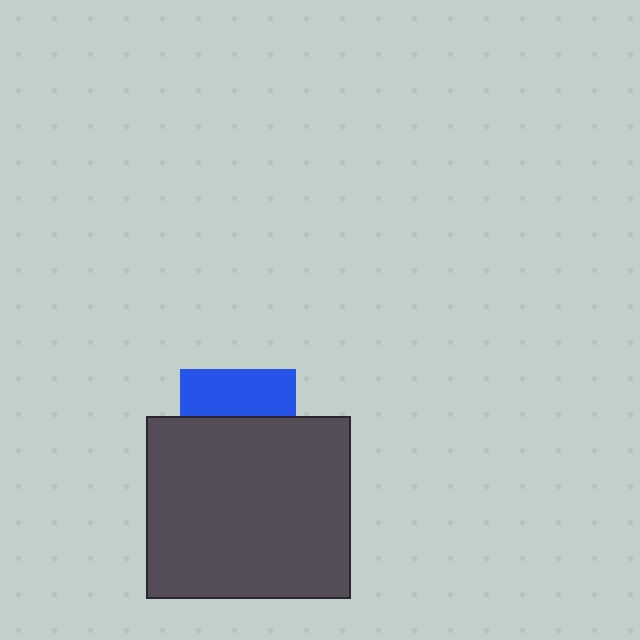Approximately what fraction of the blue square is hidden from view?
Roughly 60% of the blue square is hidden behind the dark gray rectangle.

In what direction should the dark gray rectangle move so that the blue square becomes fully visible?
The dark gray rectangle should move down. That is the shortest direction to clear the overlap and leave the blue square fully visible.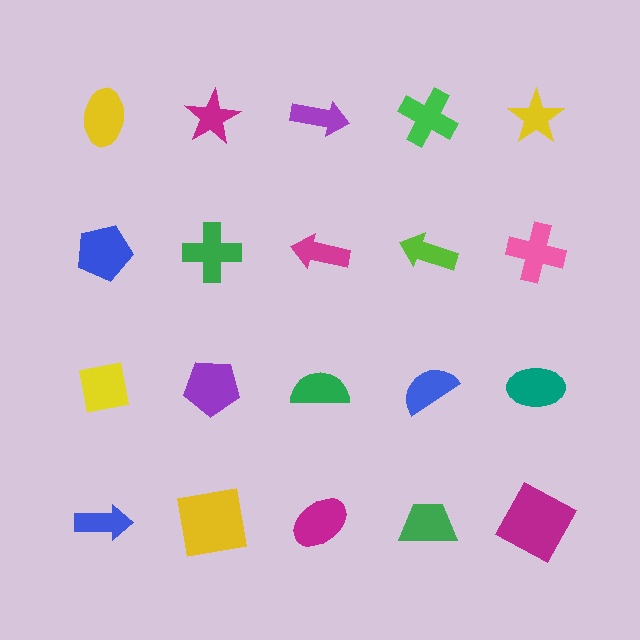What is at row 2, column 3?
A magenta arrow.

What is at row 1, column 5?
A yellow star.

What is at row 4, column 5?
A magenta square.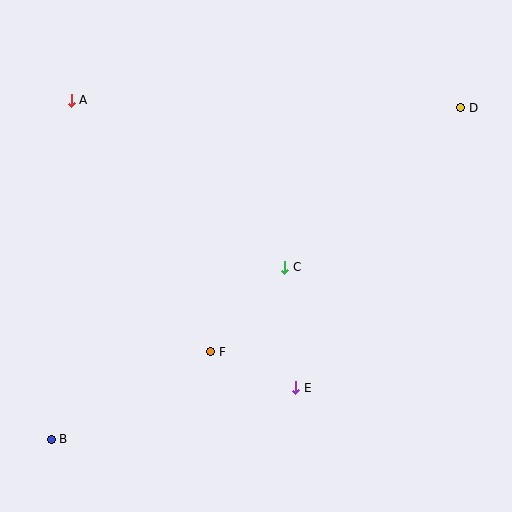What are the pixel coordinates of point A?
Point A is at (71, 100).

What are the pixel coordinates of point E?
Point E is at (296, 388).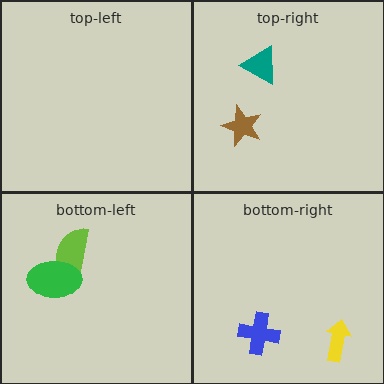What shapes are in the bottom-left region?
The lime semicircle, the green ellipse.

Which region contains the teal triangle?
The top-right region.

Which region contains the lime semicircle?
The bottom-left region.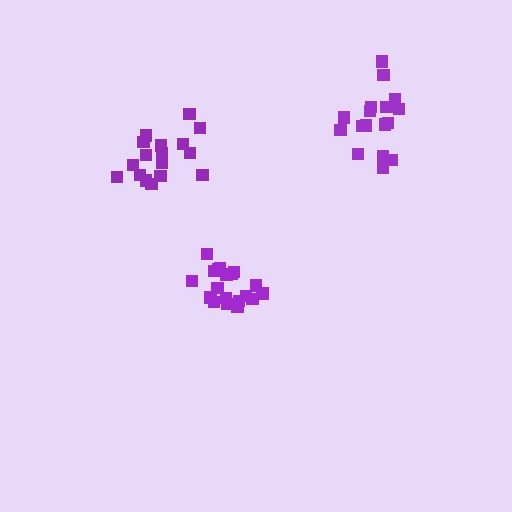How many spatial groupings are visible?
There are 3 spatial groupings.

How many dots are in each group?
Group 1: 17 dots, Group 2: 19 dots, Group 3: 17 dots (53 total).